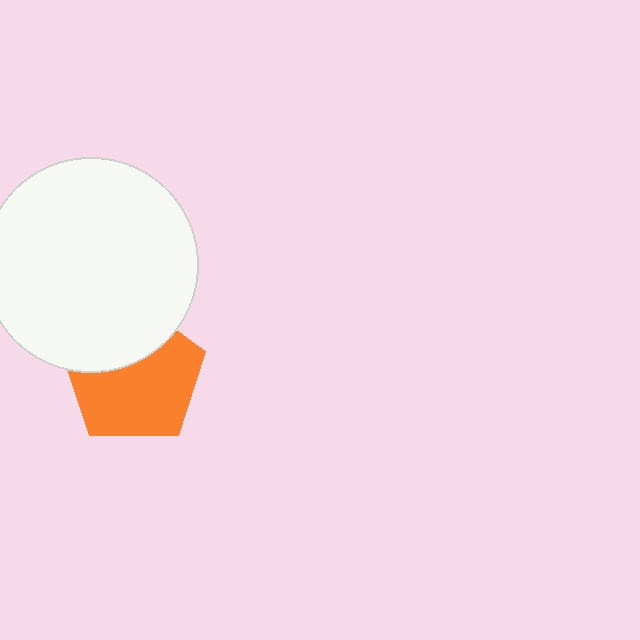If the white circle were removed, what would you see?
You would see the complete orange pentagon.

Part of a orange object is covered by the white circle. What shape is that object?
It is a pentagon.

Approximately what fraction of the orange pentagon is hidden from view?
Roughly 35% of the orange pentagon is hidden behind the white circle.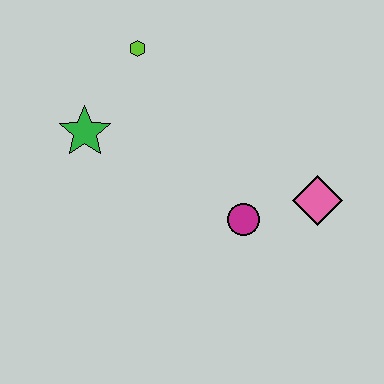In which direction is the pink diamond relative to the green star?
The pink diamond is to the right of the green star.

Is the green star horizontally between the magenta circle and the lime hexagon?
No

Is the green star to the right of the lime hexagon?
No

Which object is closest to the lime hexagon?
The green star is closest to the lime hexagon.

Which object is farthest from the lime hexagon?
The pink diamond is farthest from the lime hexagon.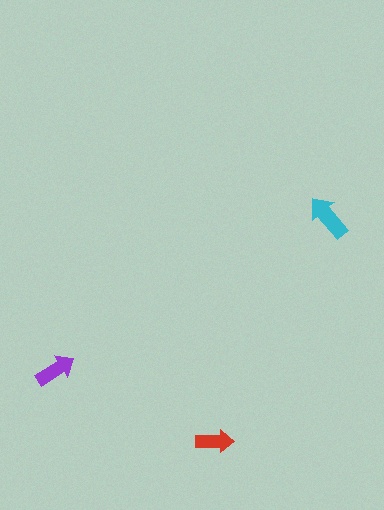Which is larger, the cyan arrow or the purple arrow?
The cyan one.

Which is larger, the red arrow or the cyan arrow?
The cyan one.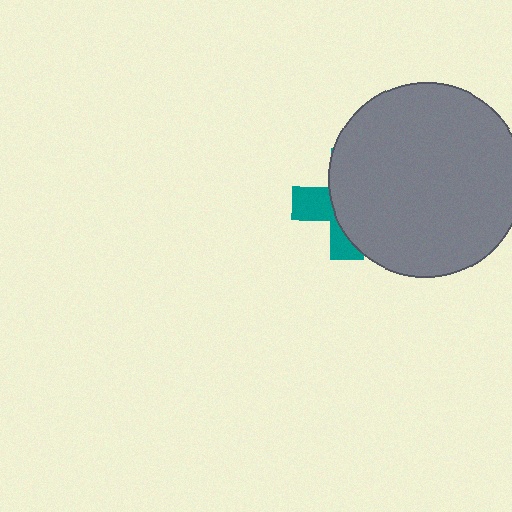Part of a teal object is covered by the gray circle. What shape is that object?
It is a cross.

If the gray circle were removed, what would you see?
You would see the complete teal cross.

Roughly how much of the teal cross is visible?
A small part of it is visible (roughly 33%).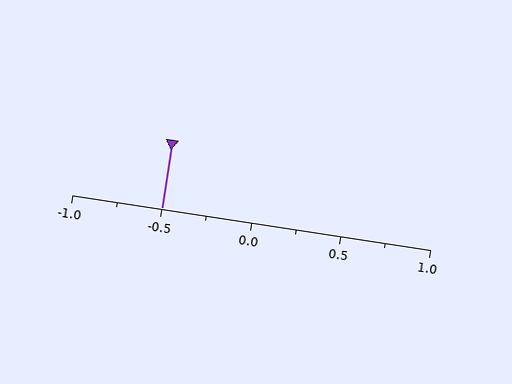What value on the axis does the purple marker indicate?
The marker indicates approximately -0.5.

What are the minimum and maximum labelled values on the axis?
The axis runs from -1.0 to 1.0.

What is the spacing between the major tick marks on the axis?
The major ticks are spaced 0.5 apart.